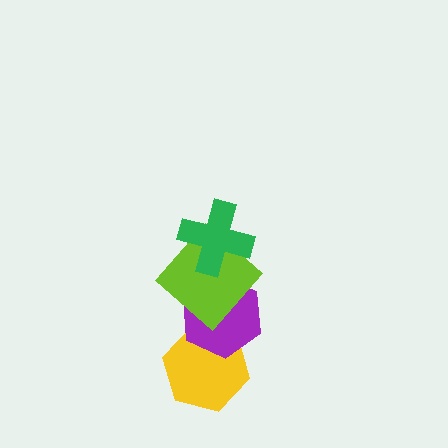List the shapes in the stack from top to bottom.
From top to bottom: the green cross, the lime diamond, the purple hexagon, the yellow hexagon.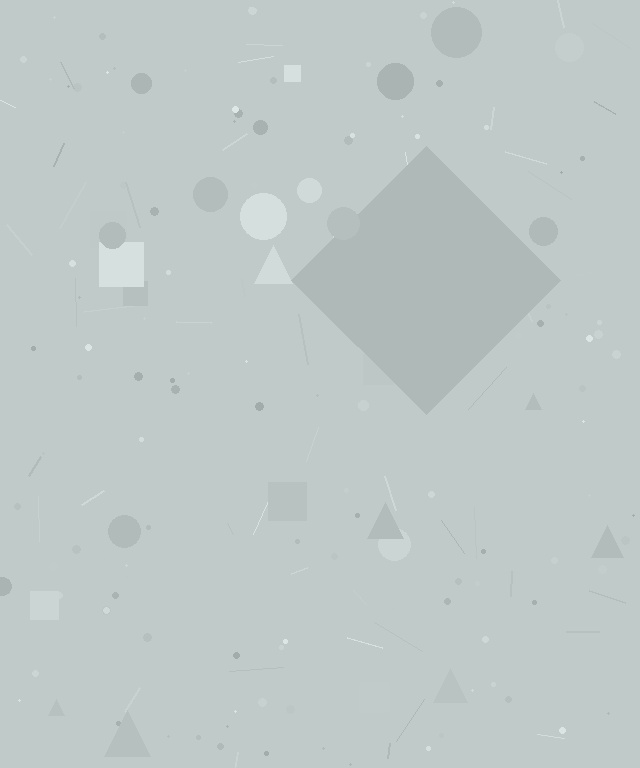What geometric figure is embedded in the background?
A diamond is embedded in the background.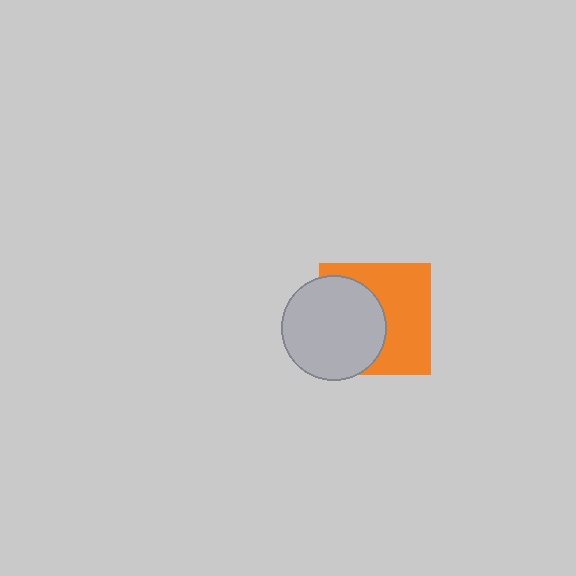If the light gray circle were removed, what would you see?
You would see the complete orange square.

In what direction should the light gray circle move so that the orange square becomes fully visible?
The light gray circle should move left. That is the shortest direction to clear the overlap and leave the orange square fully visible.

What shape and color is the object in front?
The object in front is a light gray circle.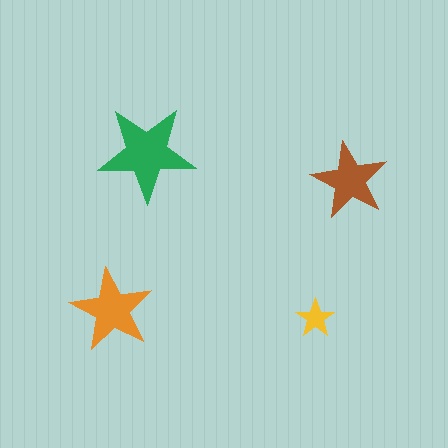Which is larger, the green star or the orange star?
The green one.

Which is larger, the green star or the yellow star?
The green one.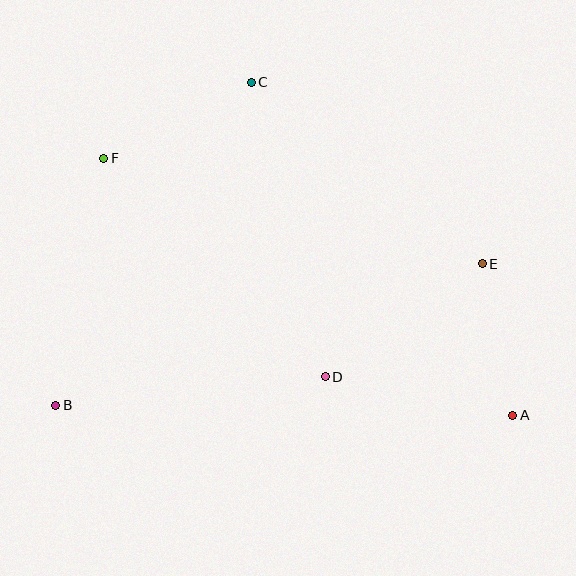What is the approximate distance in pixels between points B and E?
The distance between B and E is approximately 449 pixels.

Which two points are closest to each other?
Points A and E are closest to each other.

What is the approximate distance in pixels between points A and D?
The distance between A and D is approximately 192 pixels.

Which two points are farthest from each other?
Points A and F are farthest from each other.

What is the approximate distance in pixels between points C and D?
The distance between C and D is approximately 304 pixels.